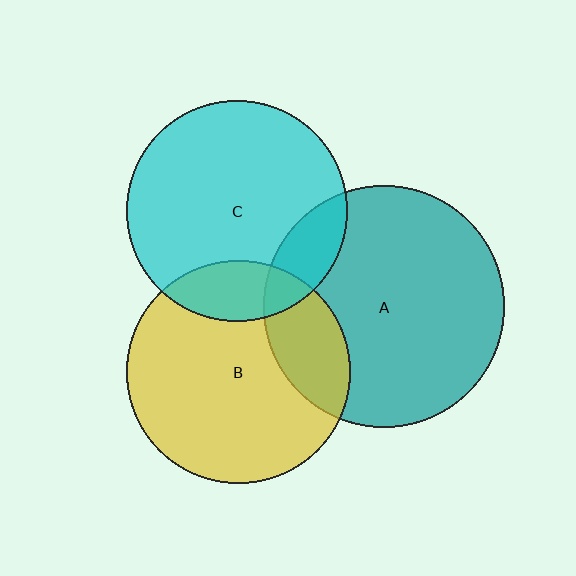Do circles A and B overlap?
Yes.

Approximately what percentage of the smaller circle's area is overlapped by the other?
Approximately 20%.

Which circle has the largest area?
Circle A (teal).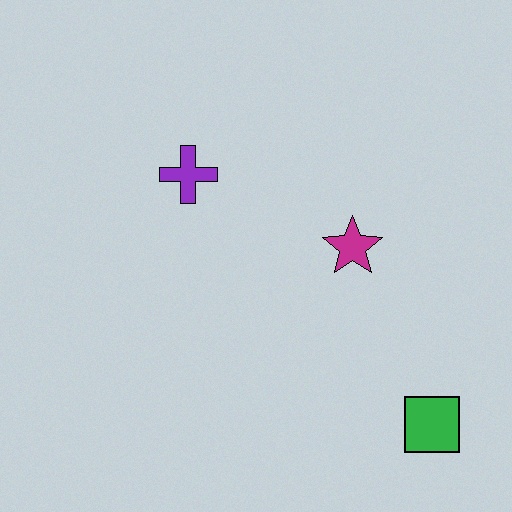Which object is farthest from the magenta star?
The green square is farthest from the magenta star.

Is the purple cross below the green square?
No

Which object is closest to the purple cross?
The magenta star is closest to the purple cross.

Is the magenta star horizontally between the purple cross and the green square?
Yes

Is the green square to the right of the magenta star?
Yes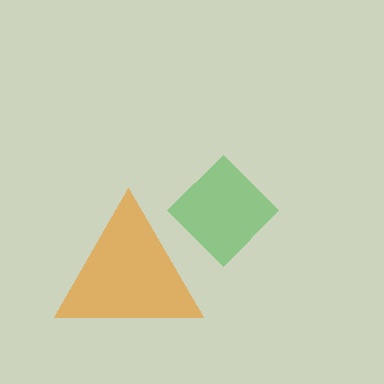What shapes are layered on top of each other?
The layered shapes are: a green diamond, an orange triangle.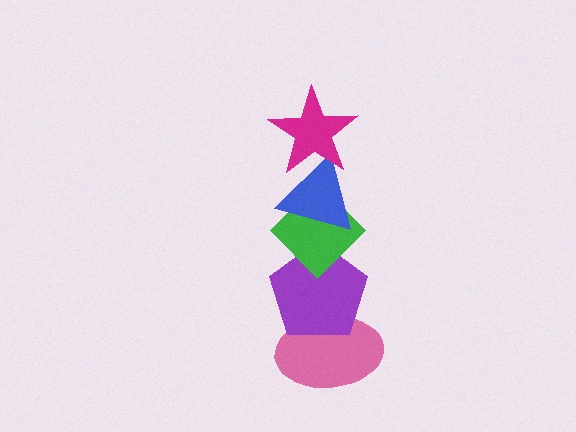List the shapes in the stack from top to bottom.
From top to bottom: the magenta star, the blue triangle, the green diamond, the purple pentagon, the pink ellipse.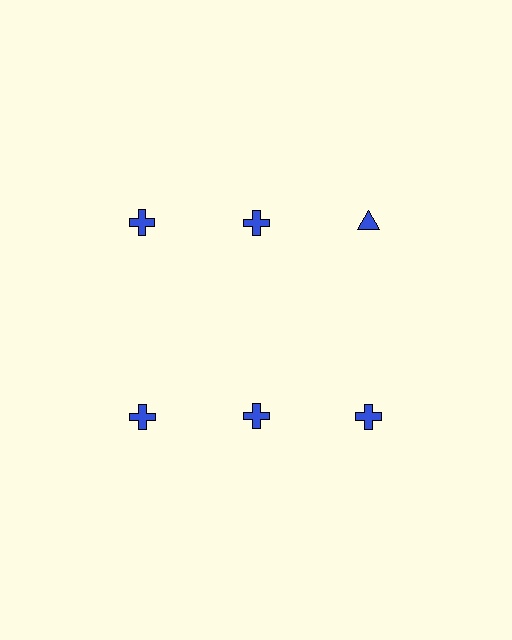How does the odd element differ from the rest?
It has a different shape: triangle instead of cross.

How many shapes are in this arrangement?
There are 6 shapes arranged in a grid pattern.